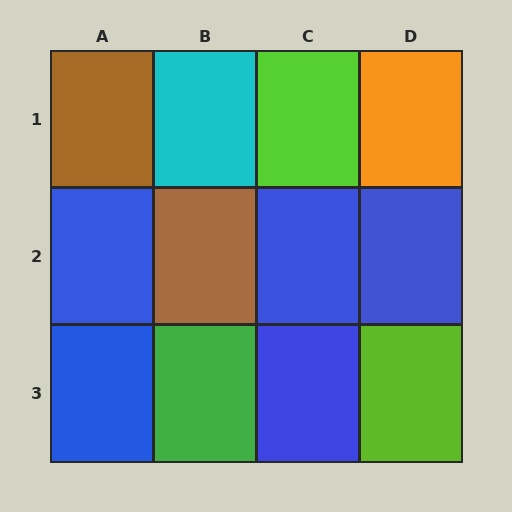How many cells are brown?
2 cells are brown.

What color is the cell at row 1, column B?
Cyan.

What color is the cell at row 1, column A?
Brown.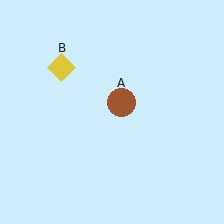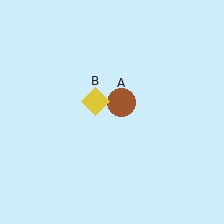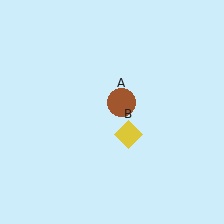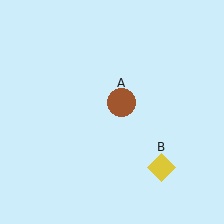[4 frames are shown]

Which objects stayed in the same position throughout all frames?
Brown circle (object A) remained stationary.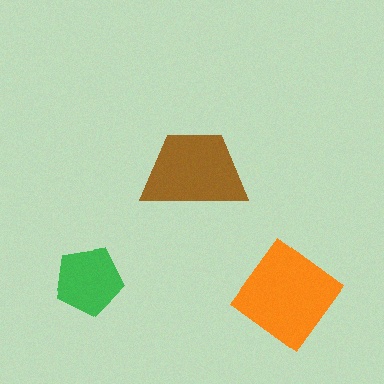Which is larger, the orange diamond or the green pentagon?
The orange diamond.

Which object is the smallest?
The green pentagon.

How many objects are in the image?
There are 3 objects in the image.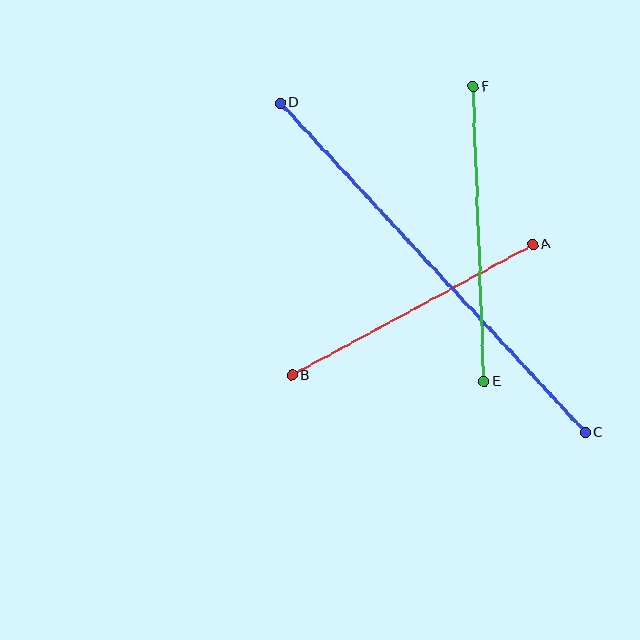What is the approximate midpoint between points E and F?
The midpoint is at approximately (479, 234) pixels.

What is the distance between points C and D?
The distance is approximately 449 pixels.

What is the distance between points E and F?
The distance is approximately 295 pixels.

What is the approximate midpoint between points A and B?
The midpoint is at approximately (412, 310) pixels.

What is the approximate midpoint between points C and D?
The midpoint is at approximately (433, 268) pixels.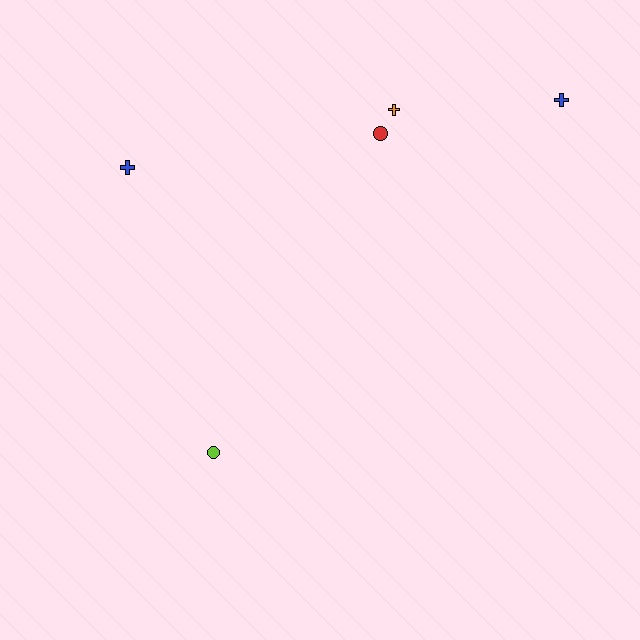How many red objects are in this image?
There is 1 red object.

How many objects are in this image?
There are 5 objects.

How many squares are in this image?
There are no squares.